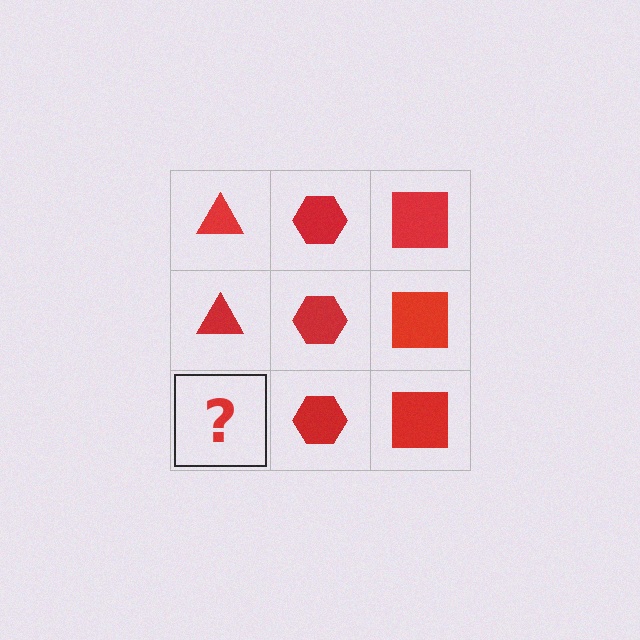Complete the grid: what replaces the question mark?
The question mark should be replaced with a red triangle.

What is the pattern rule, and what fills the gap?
The rule is that each column has a consistent shape. The gap should be filled with a red triangle.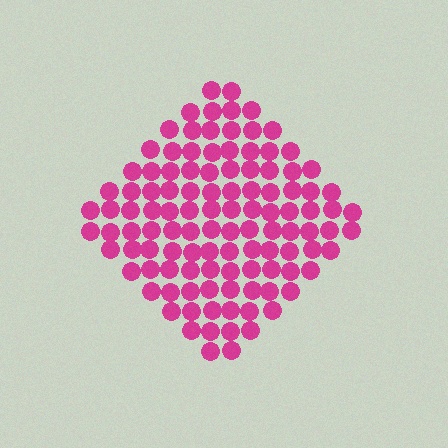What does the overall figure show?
The overall figure shows a diamond.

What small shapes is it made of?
It is made of small circles.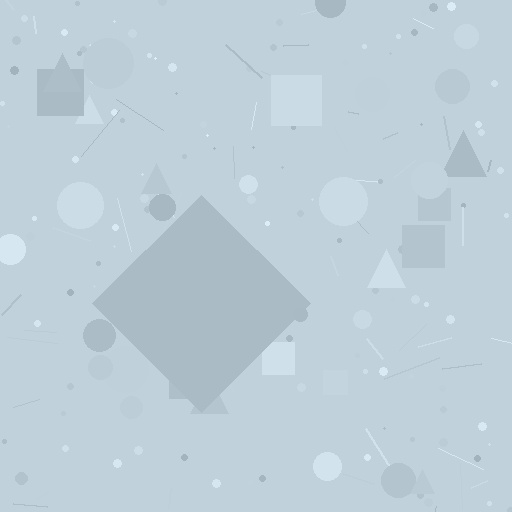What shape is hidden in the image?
A diamond is hidden in the image.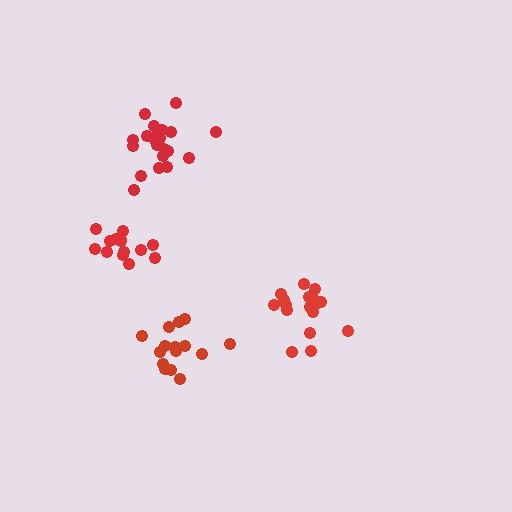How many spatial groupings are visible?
There are 4 spatial groupings.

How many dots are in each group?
Group 1: 21 dots, Group 2: 15 dots, Group 3: 19 dots, Group 4: 15 dots (70 total).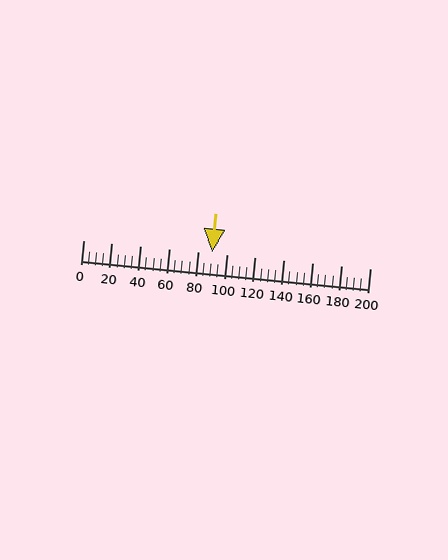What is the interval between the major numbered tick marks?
The major tick marks are spaced 20 units apart.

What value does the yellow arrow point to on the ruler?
The yellow arrow points to approximately 90.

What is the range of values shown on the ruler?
The ruler shows values from 0 to 200.